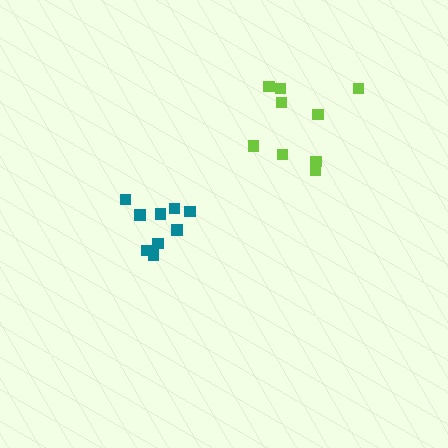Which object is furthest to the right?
The lime cluster is rightmost.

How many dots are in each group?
Group 1: 9 dots, Group 2: 9 dots (18 total).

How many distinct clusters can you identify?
There are 2 distinct clusters.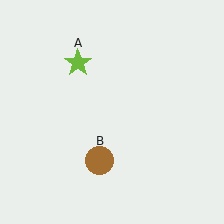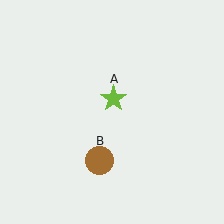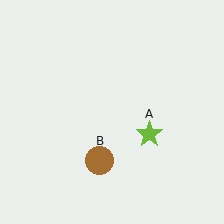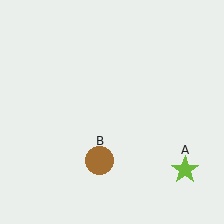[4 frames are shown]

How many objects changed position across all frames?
1 object changed position: lime star (object A).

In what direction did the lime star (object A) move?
The lime star (object A) moved down and to the right.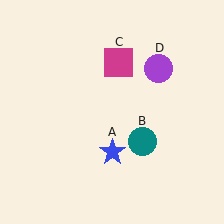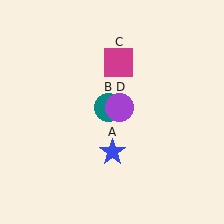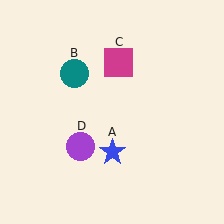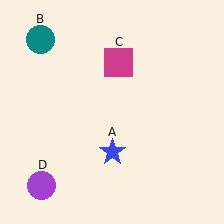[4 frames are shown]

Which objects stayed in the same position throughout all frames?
Blue star (object A) and magenta square (object C) remained stationary.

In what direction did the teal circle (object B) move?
The teal circle (object B) moved up and to the left.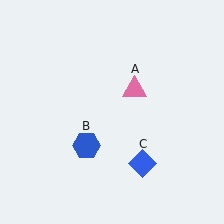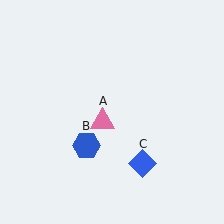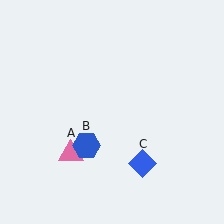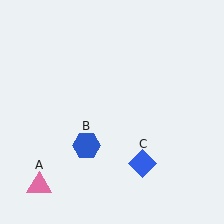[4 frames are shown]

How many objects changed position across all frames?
1 object changed position: pink triangle (object A).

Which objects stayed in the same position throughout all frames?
Blue hexagon (object B) and blue diamond (object C) remained stationary.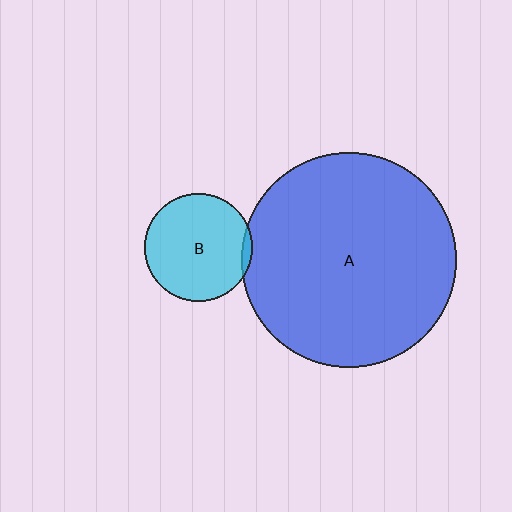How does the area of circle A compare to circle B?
Approximately 3.9 times.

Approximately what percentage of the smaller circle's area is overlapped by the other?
Approximately 5%.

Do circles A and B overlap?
Yes.